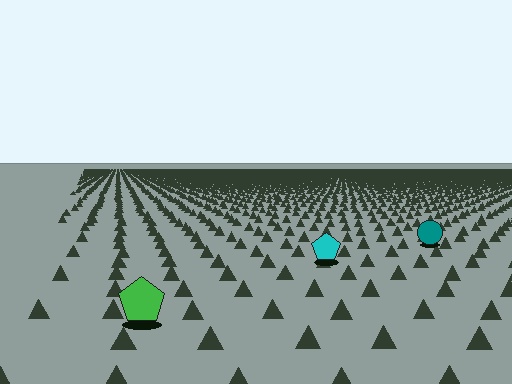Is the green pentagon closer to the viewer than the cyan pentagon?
Yes. The green pentagon is closer — you can tell from the texture gradient: the ground texture is coarser near it.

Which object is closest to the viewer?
The green pentagon is closest. The texture marks near it are larger and more spread out.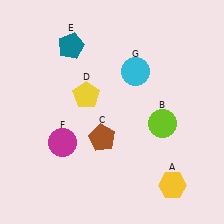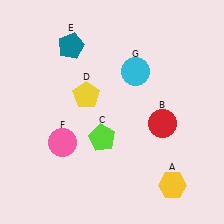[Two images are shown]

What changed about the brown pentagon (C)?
In Image 1, C is brown. In Image 2, it changed to lime.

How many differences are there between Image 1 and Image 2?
There are 3 differences between the two images.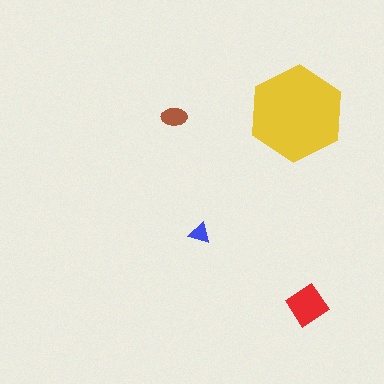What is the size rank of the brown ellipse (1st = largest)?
3rd.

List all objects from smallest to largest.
The blue triangle, the brown ellipse, the red diamond, the yellow hexagon.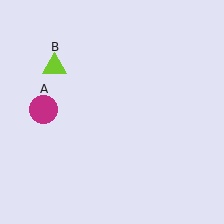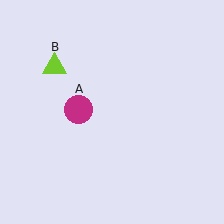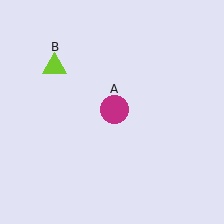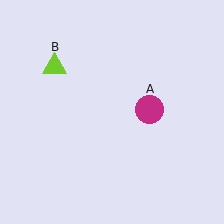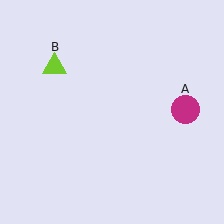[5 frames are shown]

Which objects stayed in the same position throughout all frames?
Lime triangle (object B) remained stationary.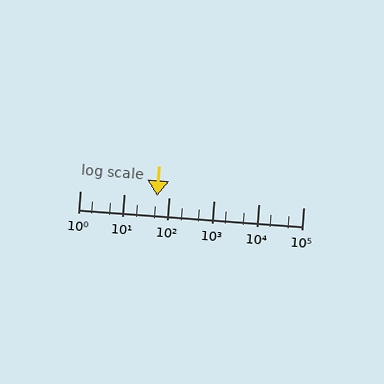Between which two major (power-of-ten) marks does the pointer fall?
The pointer is between 10 and 100.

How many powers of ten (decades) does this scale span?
The scale spans 5 decades, from 1 to 100000.